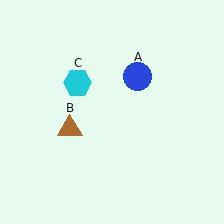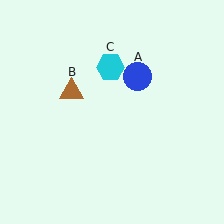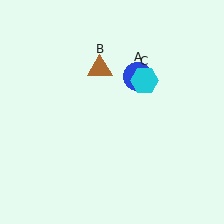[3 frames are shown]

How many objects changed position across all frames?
2 objects changed position: brown triangle (object B), cyan hexagon (object C).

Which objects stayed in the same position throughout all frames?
Blue circle (object A) remained stationary.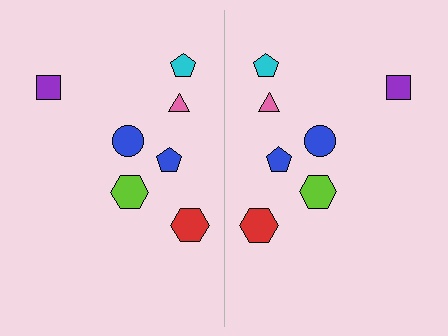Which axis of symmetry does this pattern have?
The pattern has a vertical axis of symmetry running through the center of the image.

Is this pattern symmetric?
Yes, this pattern has bilateral (reflection) symmetry.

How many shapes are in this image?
There are 14 shapes in this image.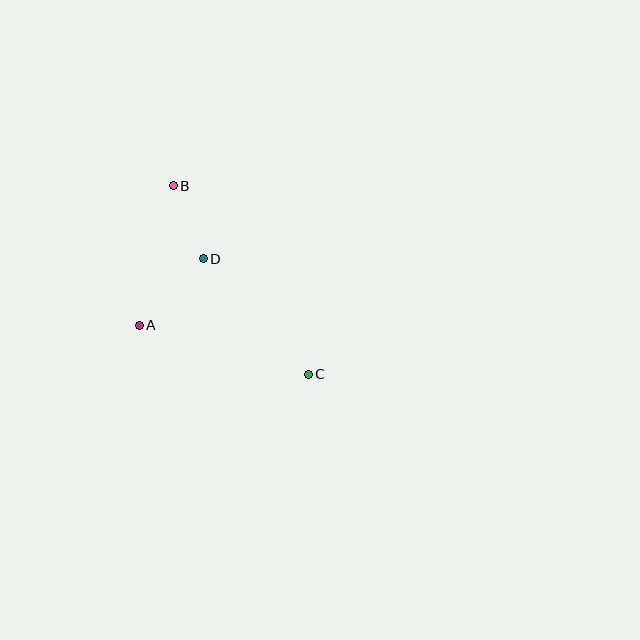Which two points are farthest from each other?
Points B and C are farthest from each other.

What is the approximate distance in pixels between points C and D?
The distance between C and D is approximately 156 pixels.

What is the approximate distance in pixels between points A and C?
The distance between A and C is approximately 176 pixels.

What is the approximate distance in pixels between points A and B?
The distance between A and B is approximately 144 pixels.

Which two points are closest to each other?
Points B and D are closest to each other.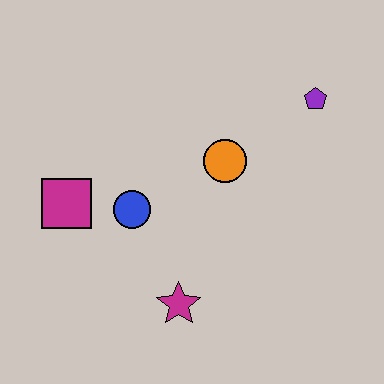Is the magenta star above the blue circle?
No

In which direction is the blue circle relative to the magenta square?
The blue circle is to the right of the magenta square.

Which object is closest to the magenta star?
The blue circle is closest to the magenta star.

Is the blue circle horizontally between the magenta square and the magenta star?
Yes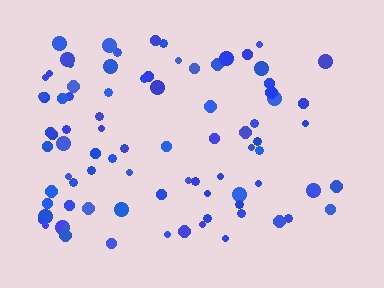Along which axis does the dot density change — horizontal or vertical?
Horizontal.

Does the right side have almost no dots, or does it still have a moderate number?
Still a moderate number, just noticeably fewer than the left.